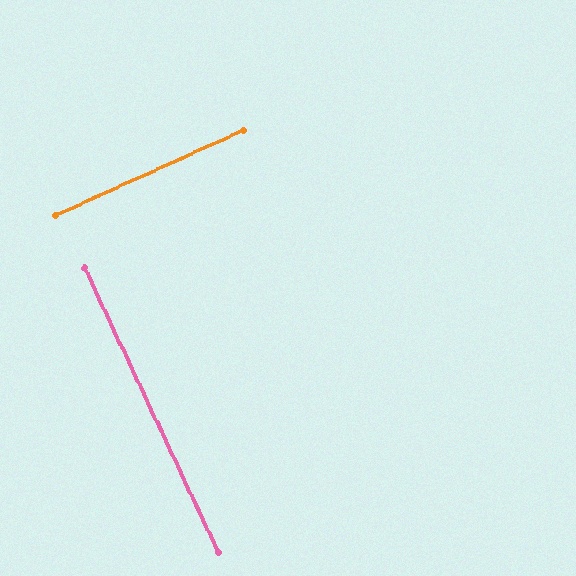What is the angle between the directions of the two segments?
Approximately 89 degrees.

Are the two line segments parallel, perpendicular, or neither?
Perpendicular — they meet at approximately 89°.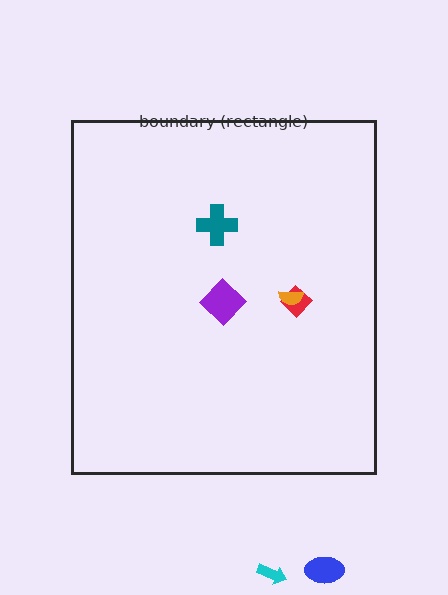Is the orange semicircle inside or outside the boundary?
Inside.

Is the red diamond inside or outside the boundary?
Inside.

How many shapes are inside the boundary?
4 inside, 2 outside.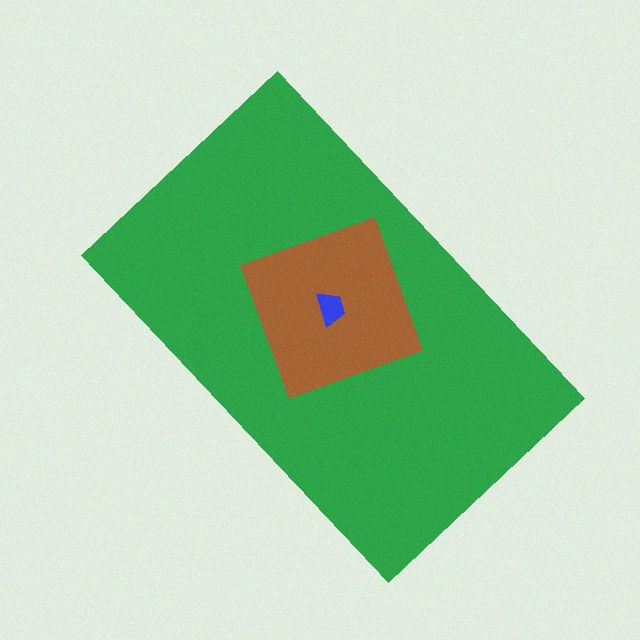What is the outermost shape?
The green rectangle.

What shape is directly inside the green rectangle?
The brown square.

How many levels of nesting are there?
3.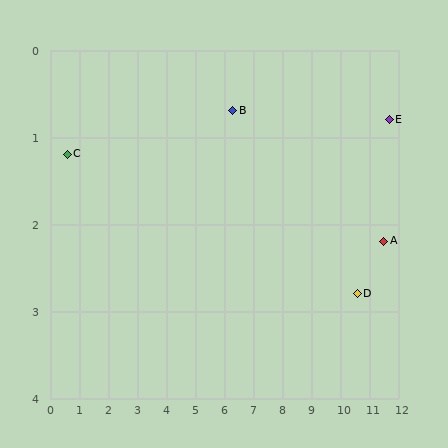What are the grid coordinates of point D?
Point D is at approximately (10.6, 2.8).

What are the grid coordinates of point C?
Point C is at approximately (0.6, 1.2).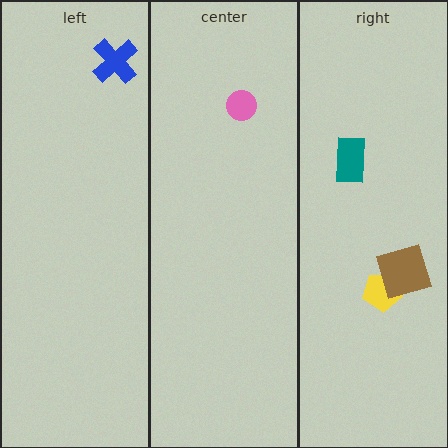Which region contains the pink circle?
The center region.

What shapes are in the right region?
The teal rectangle, the yellow pentagon, the brown square.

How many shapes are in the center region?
1.